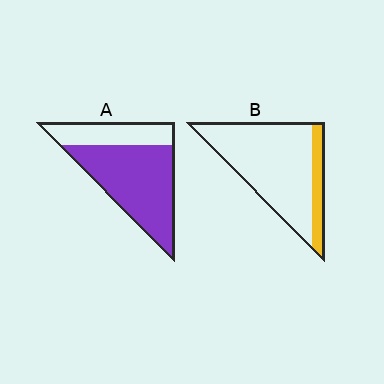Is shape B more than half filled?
No.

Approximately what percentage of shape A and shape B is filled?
A is approximately 70% and B is approximately 20%.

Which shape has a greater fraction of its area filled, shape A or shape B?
Shape A.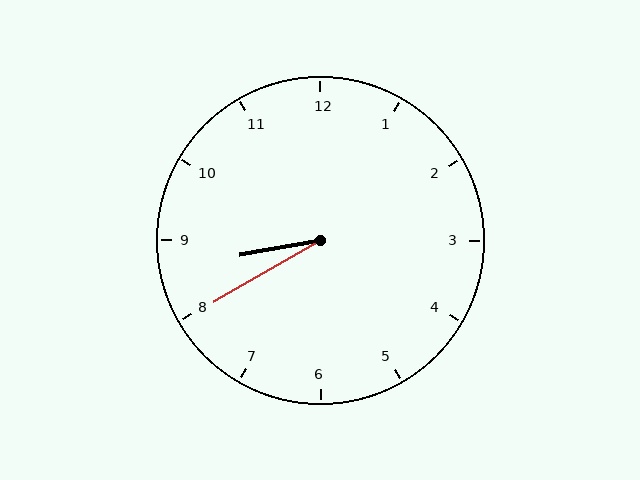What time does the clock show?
8:40.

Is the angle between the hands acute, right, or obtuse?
It is acute.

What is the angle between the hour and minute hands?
Approximately 20 degrees.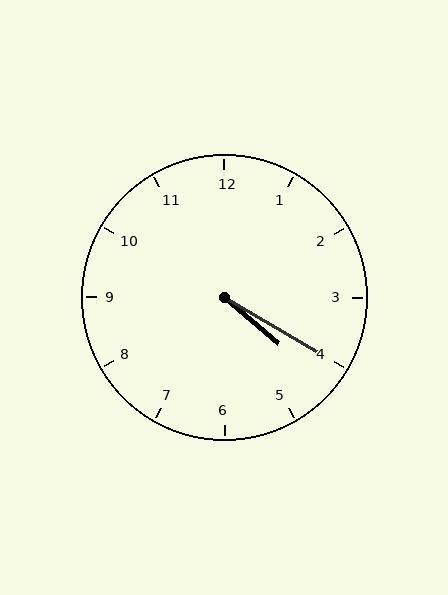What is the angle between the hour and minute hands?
Approximately 10 degrees.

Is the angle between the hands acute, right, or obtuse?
It is acute.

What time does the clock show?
4:20.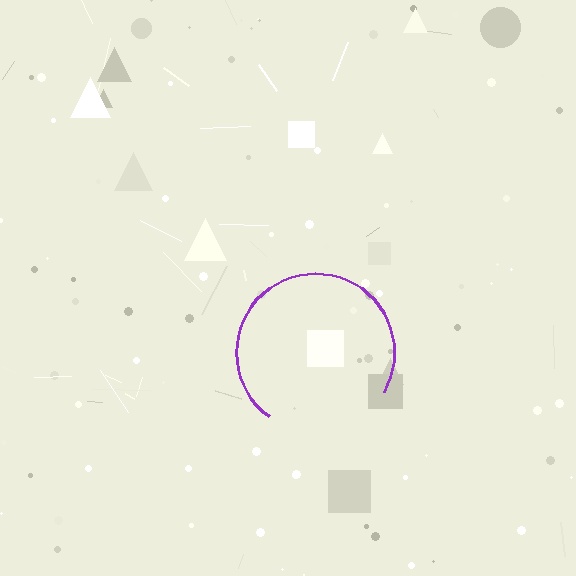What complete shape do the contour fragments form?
The contour fragments form a circle.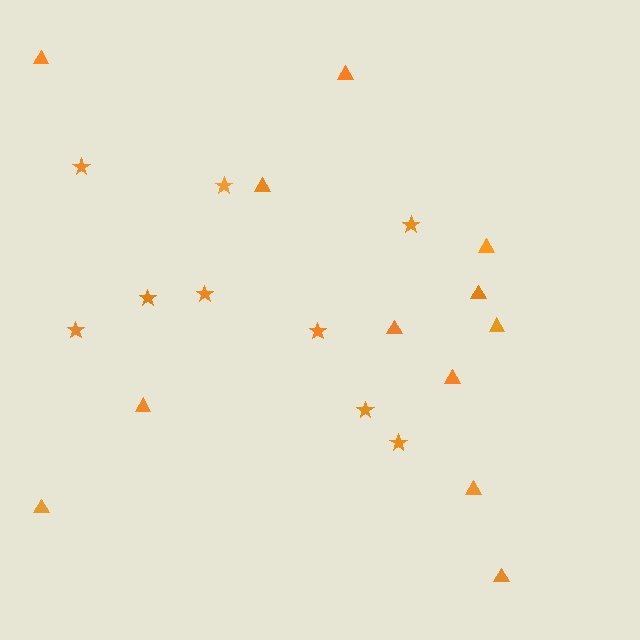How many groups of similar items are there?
There are 2 groups: one group of triangles (12) and one group of stars (9).